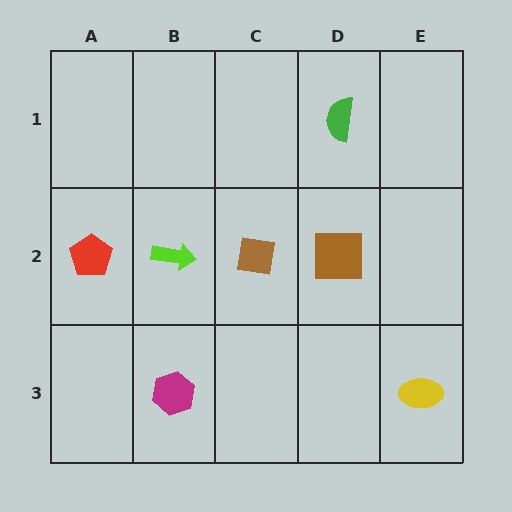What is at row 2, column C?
A brown square.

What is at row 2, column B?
A lime arrow.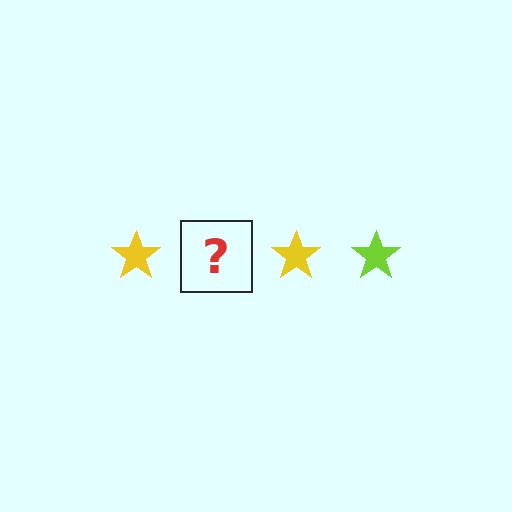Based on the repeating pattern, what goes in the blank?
The blank should be a lime star.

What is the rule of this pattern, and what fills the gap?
The rule is that the pattern cycles through yellow, lime stars. The gap should be filled with a lime star.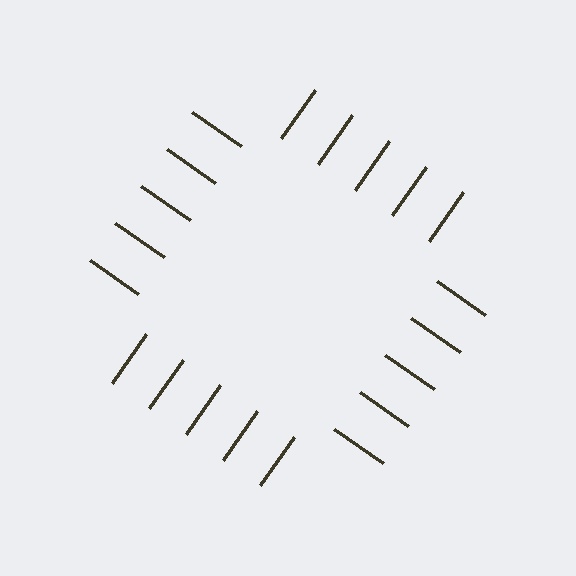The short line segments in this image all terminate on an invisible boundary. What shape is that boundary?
An illusory square — the line segments terminate on its edges but no continuous stroke is drawn.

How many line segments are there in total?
20 — 5 along each of the 4 edges.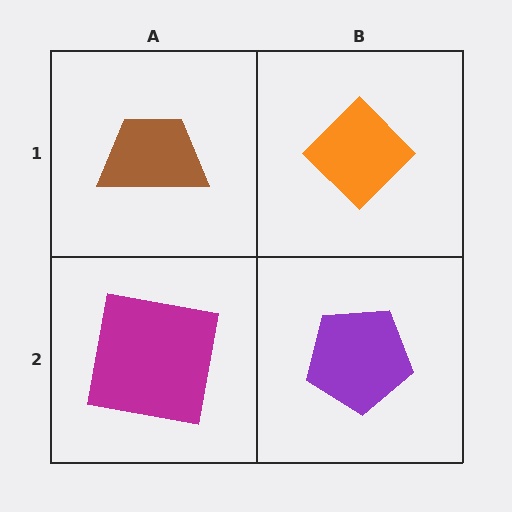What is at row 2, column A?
A magenta square.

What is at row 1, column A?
A brown trapezoid.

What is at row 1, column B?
An orange diamond.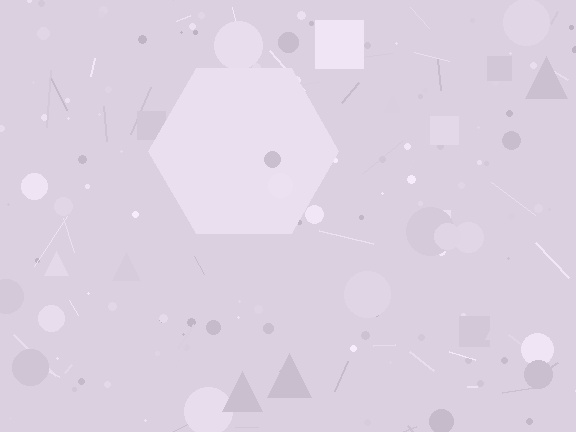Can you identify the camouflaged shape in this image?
The camouflaged shape is a hexagon.